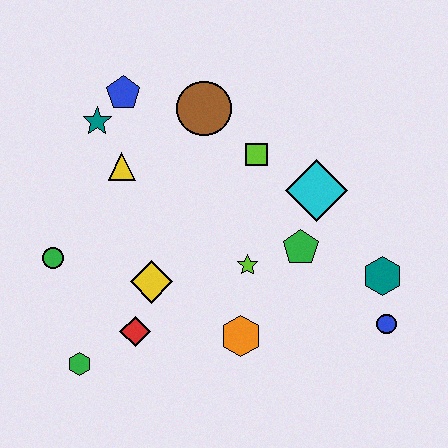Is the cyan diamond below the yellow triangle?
Yes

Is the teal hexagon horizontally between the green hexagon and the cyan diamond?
No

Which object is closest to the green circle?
The yellow diamond is closest to the green circle.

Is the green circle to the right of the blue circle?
No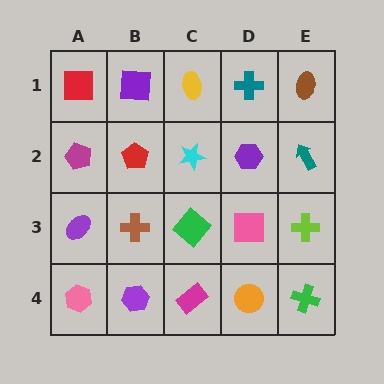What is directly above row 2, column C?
A yellow ellipse.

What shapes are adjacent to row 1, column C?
A cyan star (row 2, column C), a purple square (row 1, column B), a teal cross (row 1, column D).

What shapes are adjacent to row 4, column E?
A lime cross (row 3, column E), an orange circle (row 4, column D).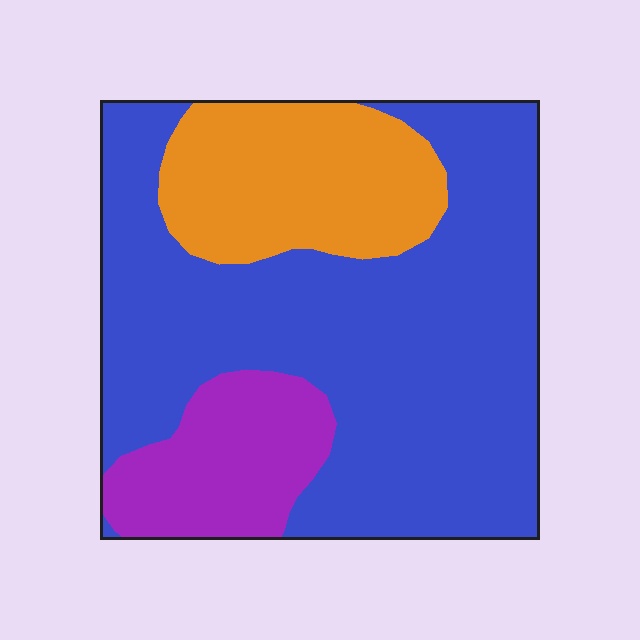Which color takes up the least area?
Purple, at roughly 15%.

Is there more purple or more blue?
Blue.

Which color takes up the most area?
Blue, at roughly 65%.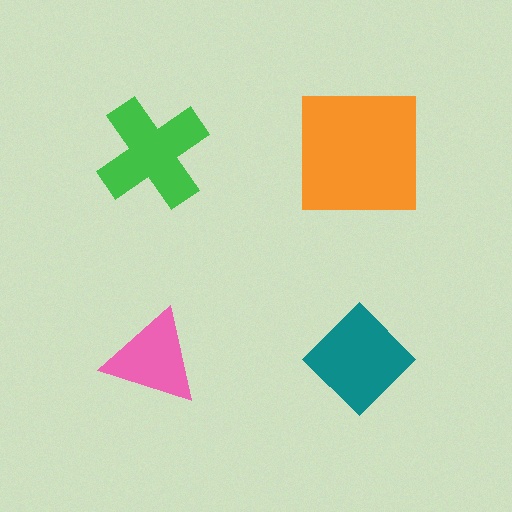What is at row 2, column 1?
A pink triangle.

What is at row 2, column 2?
A teal diamond.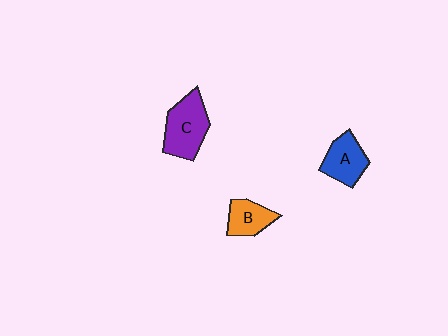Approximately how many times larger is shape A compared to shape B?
Approximately 1.2 times.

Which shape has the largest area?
Shape C (purple).